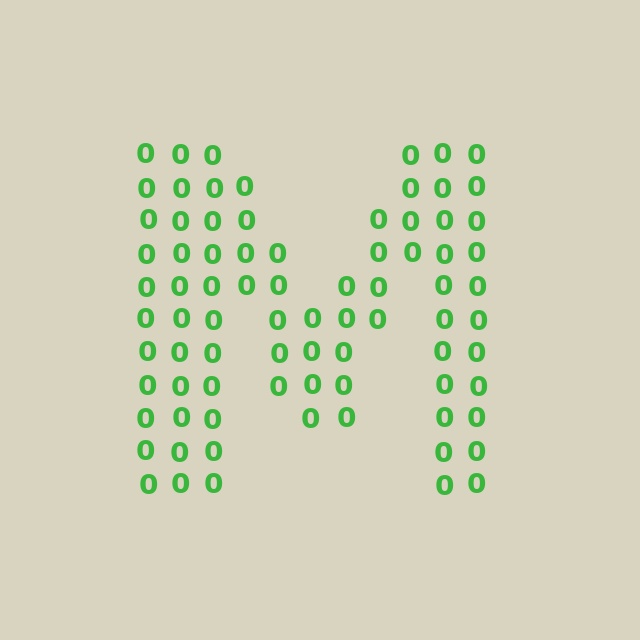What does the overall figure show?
The overall figure shows the letter M.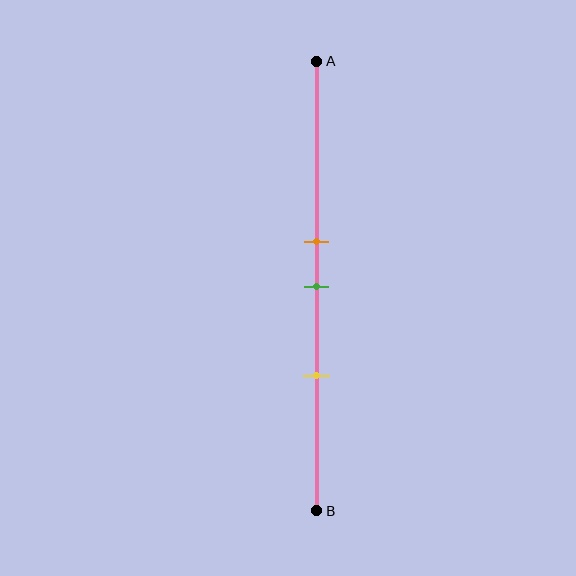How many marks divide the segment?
There are 3 marks dividing the segment.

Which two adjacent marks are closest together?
The orange and green marks are the closest adjacent pair.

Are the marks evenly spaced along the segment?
Yes, the marks are approximately evenly spaced.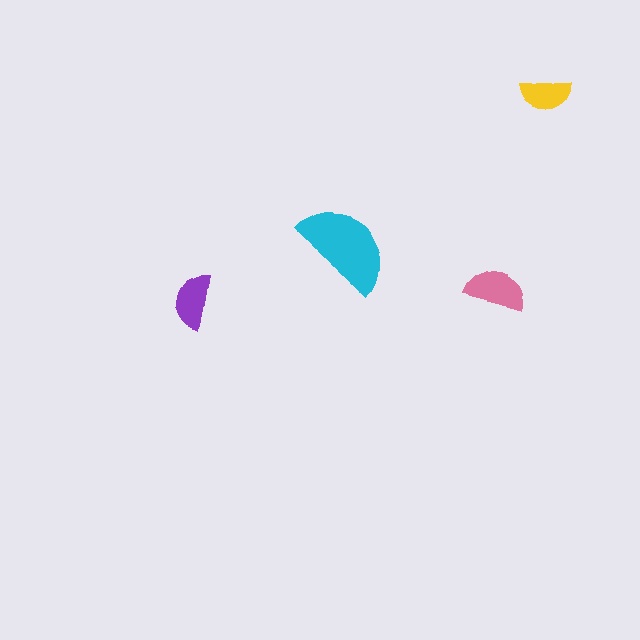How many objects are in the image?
There are 4 objects in the image.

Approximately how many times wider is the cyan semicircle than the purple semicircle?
About 2 times wider.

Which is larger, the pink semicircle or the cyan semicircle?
The cyan one.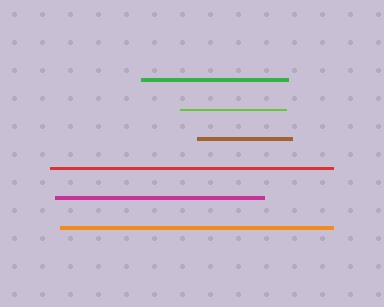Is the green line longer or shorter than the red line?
The red line is longer than the green line.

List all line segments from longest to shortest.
From longest to shortest: red, orange, magenta, green, lime, brown.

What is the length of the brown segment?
The brown segment is approximately 94 pixels long.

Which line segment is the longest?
The red line is the longest at approximately 284 pixels.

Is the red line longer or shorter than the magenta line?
The red line is longer than the magenta line.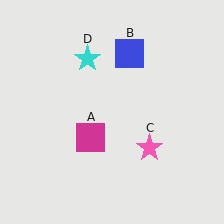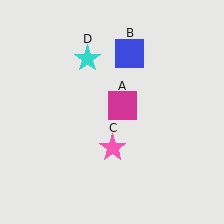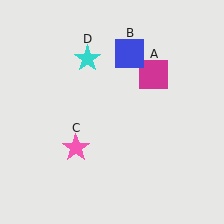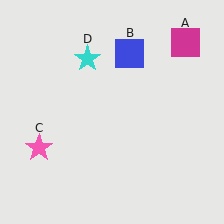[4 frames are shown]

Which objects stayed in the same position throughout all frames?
Blue square (object B) and cyan star (object D) remained stationary.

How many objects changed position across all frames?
2 objects changed position: magenta square (object A), pink star (object C).